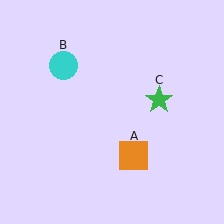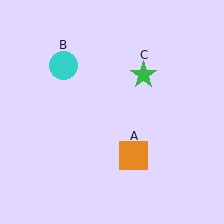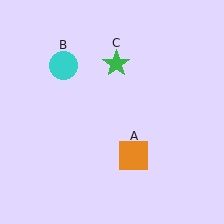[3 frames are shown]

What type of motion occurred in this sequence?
The green star (object C) rotated counterclockwise around the center of the scene.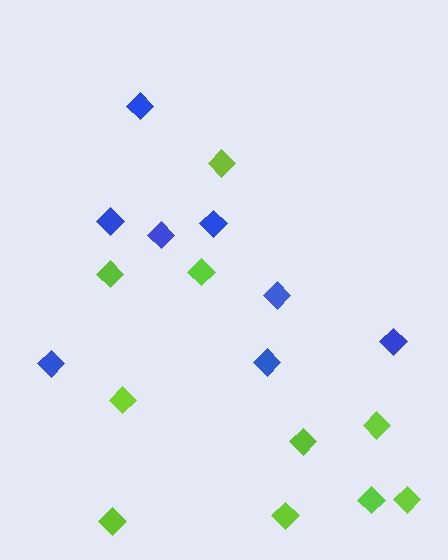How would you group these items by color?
There are 2 groups: one group of lime diamonds (10) and one group of blue diamonds (8).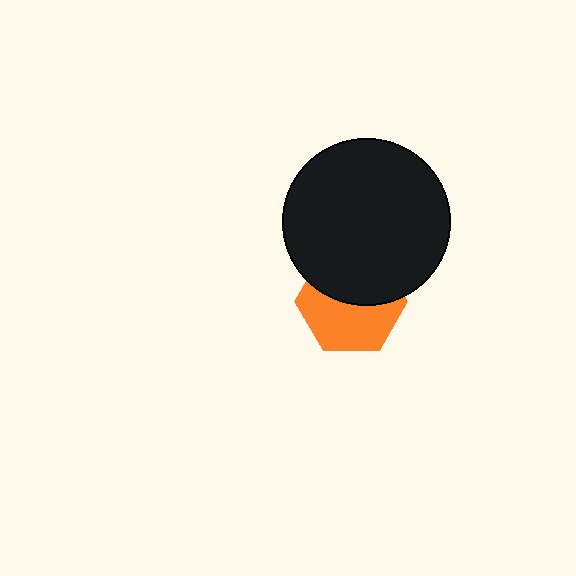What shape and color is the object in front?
The object in front is a black circle.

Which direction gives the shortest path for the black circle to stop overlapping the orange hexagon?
Moving up gives the shortest separation.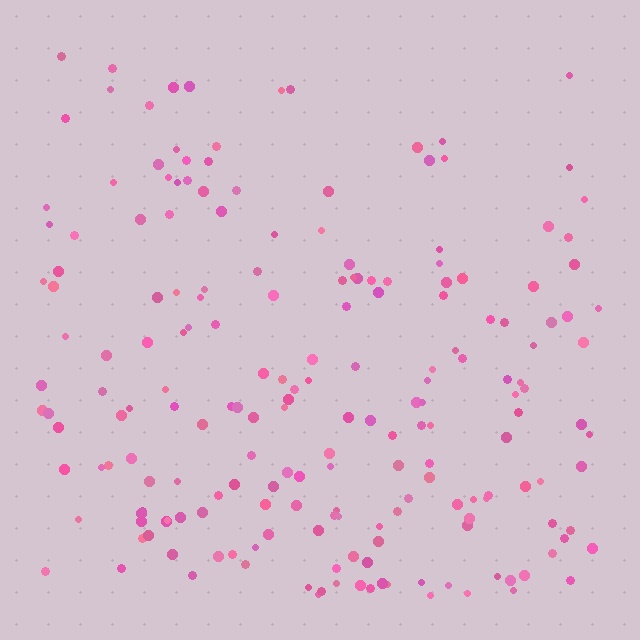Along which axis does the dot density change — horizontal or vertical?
Vertical.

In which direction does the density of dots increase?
From top to bottom, with the bottom side densest.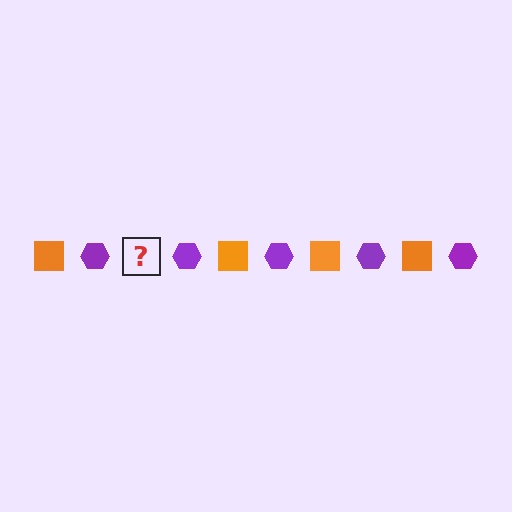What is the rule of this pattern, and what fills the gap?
The rule is that the pattern alternates between orange square and purple hexagon. The gap should be filled with an orange square.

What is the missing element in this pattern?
The missing element is an orange square.